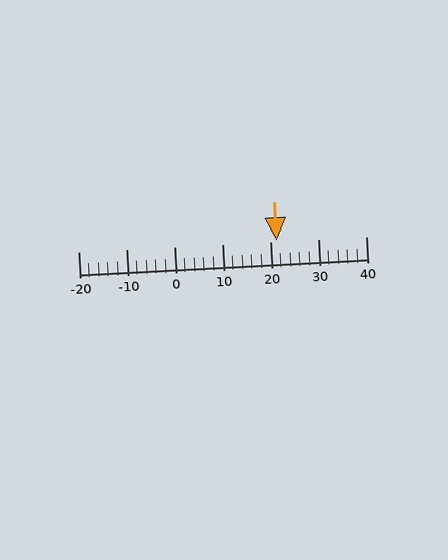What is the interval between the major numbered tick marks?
The major tick marks are spaced 10 units apart.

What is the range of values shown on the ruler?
The ruler shows values from -20 to 40.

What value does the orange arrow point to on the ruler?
The orange arrow points to approximately 21.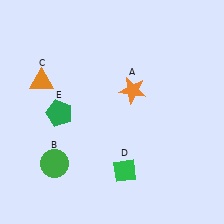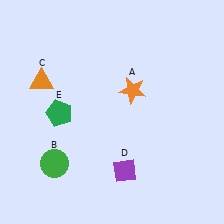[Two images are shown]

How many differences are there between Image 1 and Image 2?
There is 1 difference between the two images.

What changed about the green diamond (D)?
In Image 1, D is green. In Image 2, it changed to purple.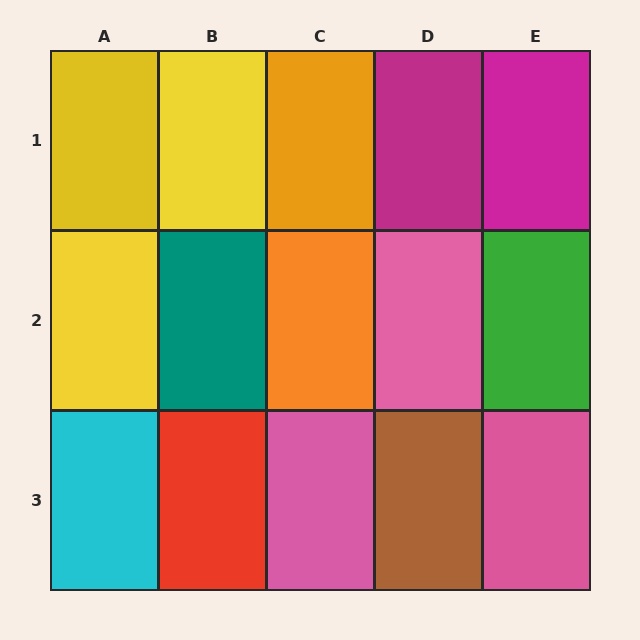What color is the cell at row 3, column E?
Pink.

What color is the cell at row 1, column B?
Yellow.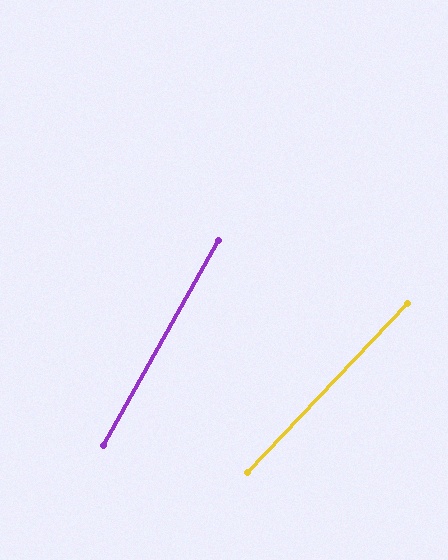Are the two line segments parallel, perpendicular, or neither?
Neither parallel nor perpendicular — they differ by about 14°.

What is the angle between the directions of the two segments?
Approximately 14 degrees.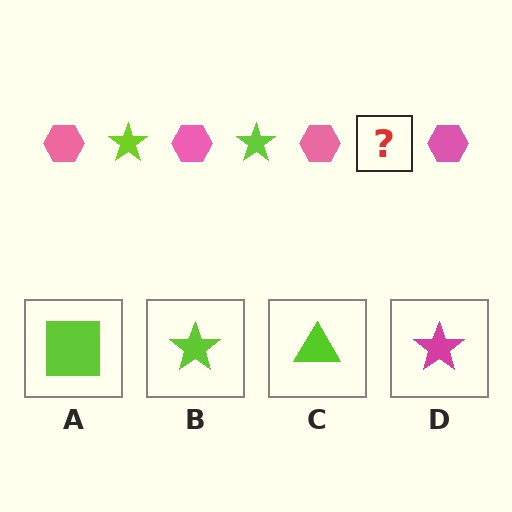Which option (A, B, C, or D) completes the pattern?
B.